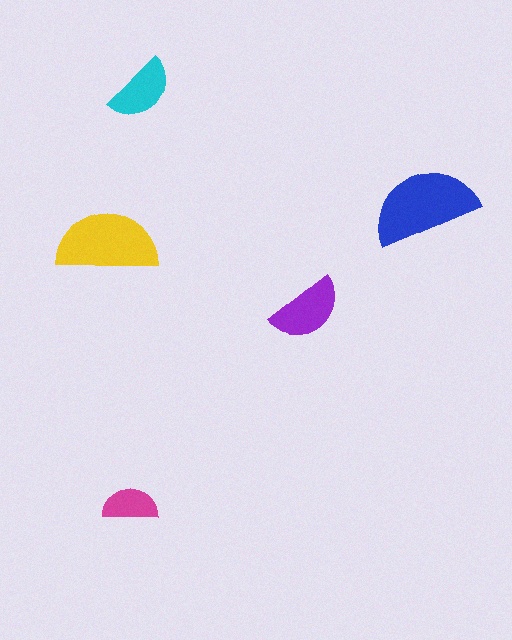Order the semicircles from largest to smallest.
the blue one, the yellow one, the purple one, the cyan one, the magenta one.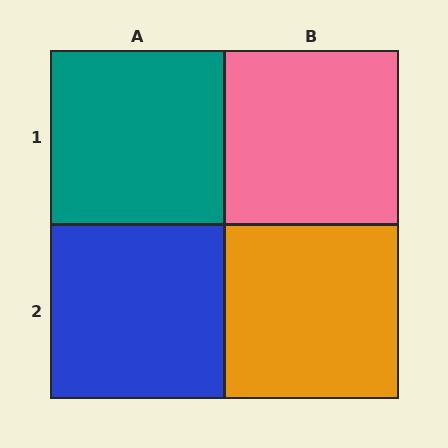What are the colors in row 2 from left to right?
Blue, orange.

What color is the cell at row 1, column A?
Teal.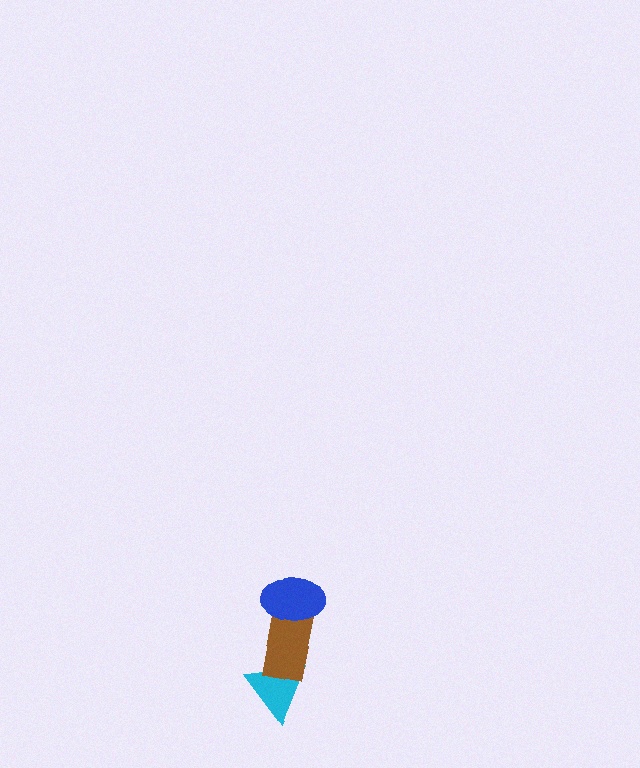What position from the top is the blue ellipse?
The blue ellipse is 1st from the top.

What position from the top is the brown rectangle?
The brown rectangle is 2nd from the top.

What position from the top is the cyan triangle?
The cyan triangle is 3rd from the top.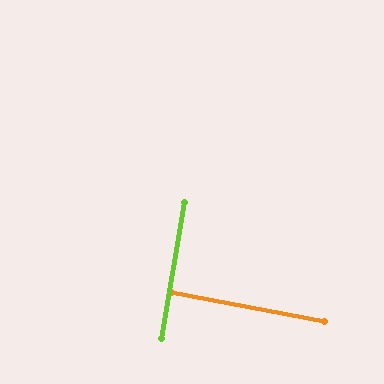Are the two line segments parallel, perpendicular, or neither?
Perpendicular — they meet at approximately 89°.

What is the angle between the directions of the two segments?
Approximately 89 degrees.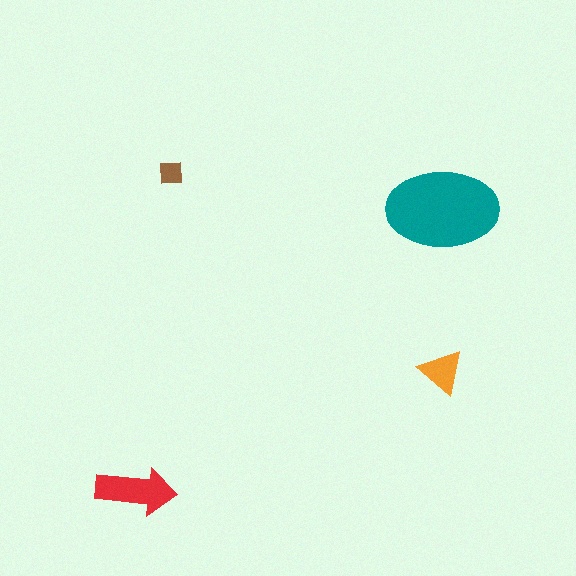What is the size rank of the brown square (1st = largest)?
4th.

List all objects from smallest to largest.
The brown square, the orange triangle, the red arrow, the teal ellipse.